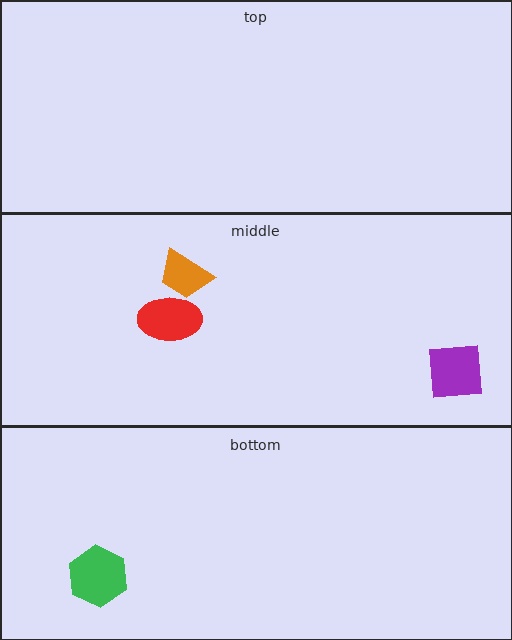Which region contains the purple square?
The middle region.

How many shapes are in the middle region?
3.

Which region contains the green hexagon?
The bottom region.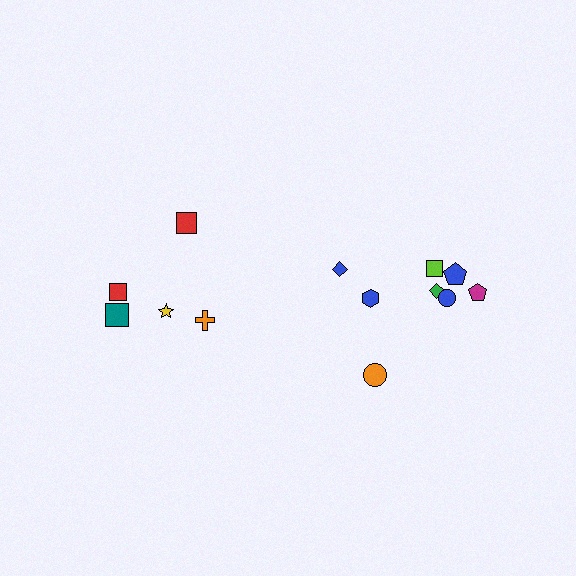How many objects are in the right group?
There are 8 objects.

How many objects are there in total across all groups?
There are 13 objects.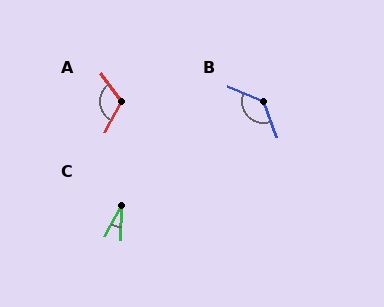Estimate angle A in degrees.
Approximately 116 degrees.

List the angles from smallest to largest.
C (27°), A (116°), B (134°).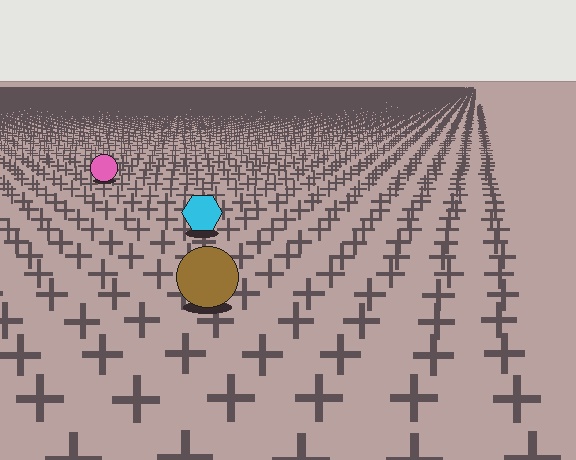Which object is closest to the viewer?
The brown circle is closest. The texture marks near it are larger and more spread out.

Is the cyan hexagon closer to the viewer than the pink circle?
Yes. The cyan hexagon is closer — you can tell from the texture gradient: the ground texture is coarser near it.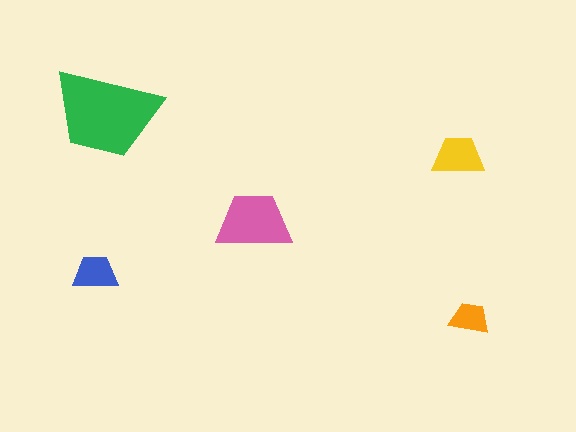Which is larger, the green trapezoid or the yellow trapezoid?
The green one.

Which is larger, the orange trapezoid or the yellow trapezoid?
The yellow one.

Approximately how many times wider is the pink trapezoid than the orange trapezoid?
About 2 times wider.